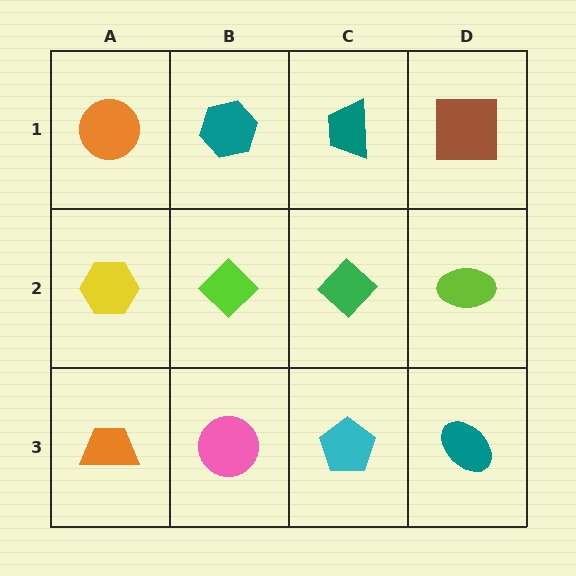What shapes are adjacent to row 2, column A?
An orange circle (row 1, column A), an orange trapezoid (row 3, column A), a lime diamond (row 2, column B).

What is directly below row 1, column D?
A lime ellipse.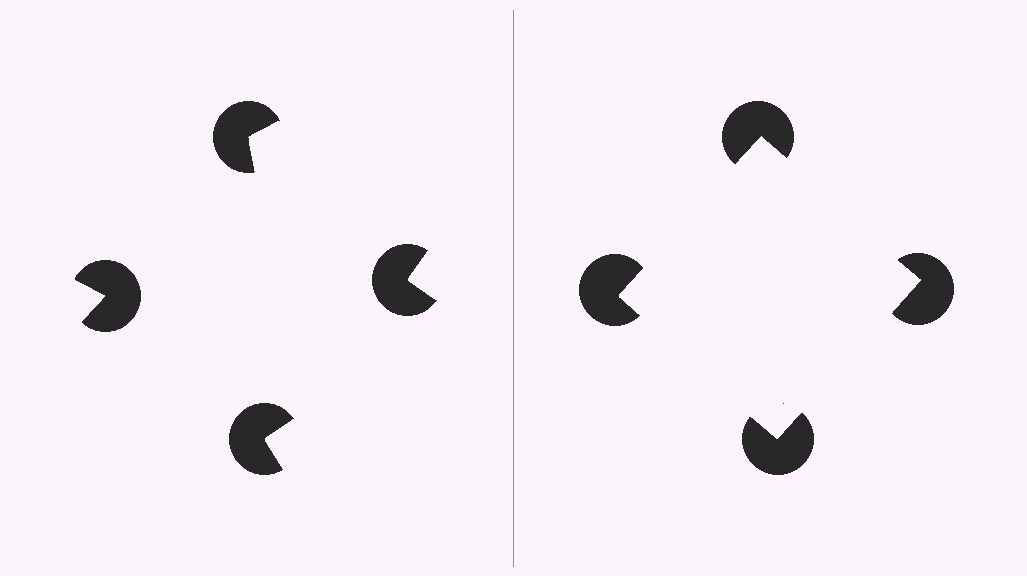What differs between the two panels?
The pac-man discs are positioned identically on both sides; only the wedge orientations differ. On the right they align to a square; on the left they are misaligned.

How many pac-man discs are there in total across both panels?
8 — 4 on each side.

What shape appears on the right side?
An illusory square.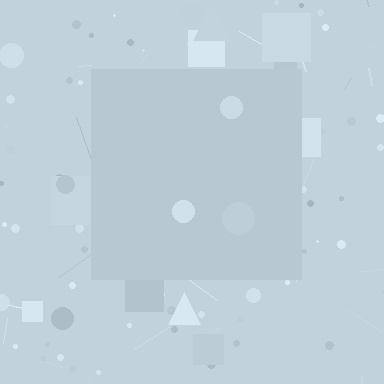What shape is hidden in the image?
A square is hidden in the image.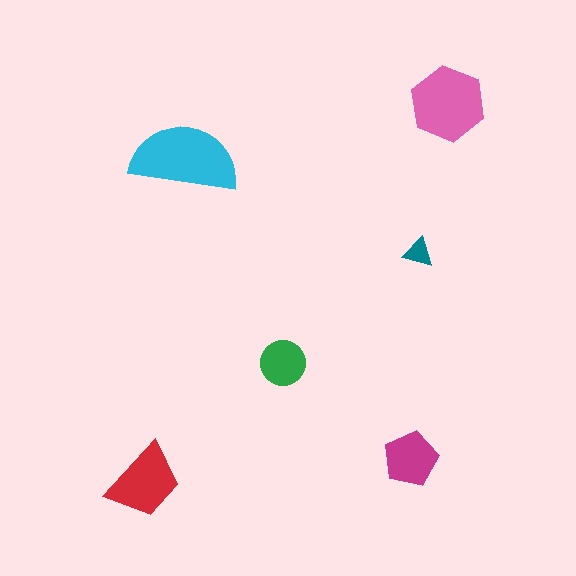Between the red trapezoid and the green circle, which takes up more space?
The red trapezoid.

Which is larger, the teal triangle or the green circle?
The green circle.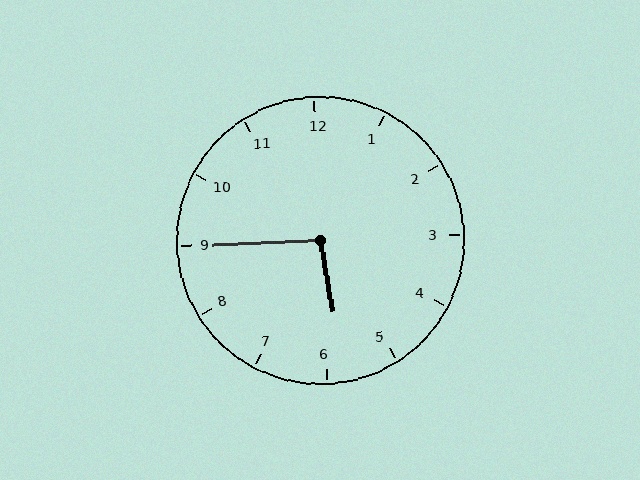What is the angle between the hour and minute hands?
Approximately 98 degrees.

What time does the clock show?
5:45.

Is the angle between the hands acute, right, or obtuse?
It is obtuse.